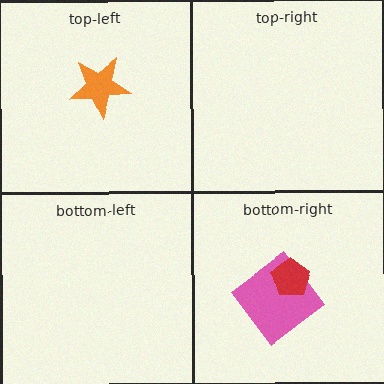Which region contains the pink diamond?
The bottom-right region.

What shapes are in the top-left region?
The orange star.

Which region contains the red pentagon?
The bottom-right region.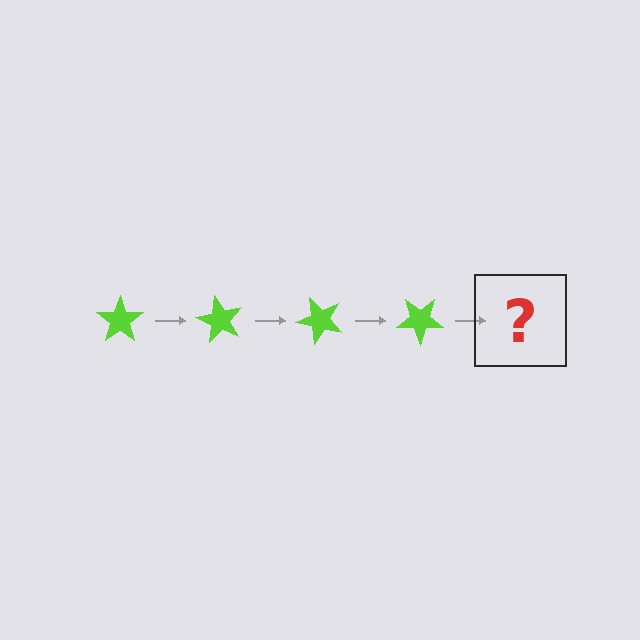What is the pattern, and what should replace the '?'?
The pattern is that the star rotates 60 degrees each step. The '?' should be a lime star rotated 240 degrees.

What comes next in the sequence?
The next element should be a lime star rotated 240 degrees.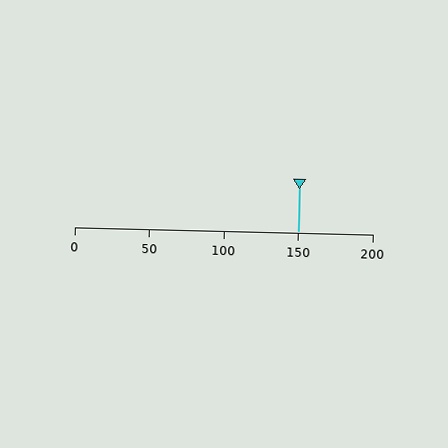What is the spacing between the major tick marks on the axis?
The major ticks are spaced 50 apart.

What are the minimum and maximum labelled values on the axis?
The axis runs from 0 to 200.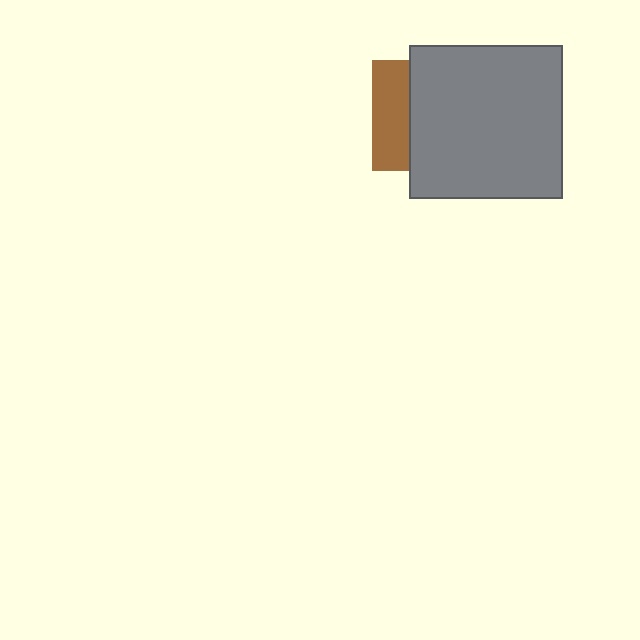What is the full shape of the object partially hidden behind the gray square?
The partially hidden object is a brown square.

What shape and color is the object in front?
The object in front is a gray square.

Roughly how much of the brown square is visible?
A small part of it is visible (roughly 34%).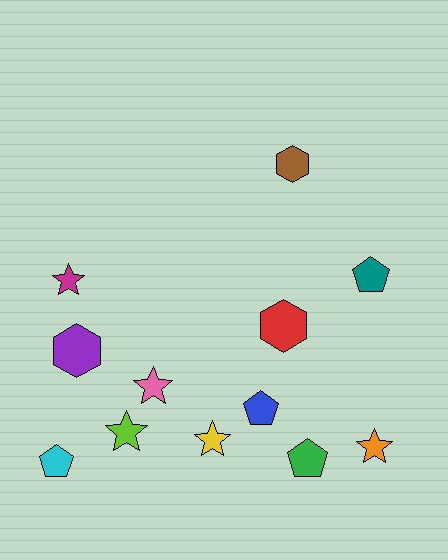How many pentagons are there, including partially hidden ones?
There are 4 pentagons.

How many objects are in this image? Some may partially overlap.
There are 12 objects.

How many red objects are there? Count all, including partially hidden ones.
There is 1 red object.